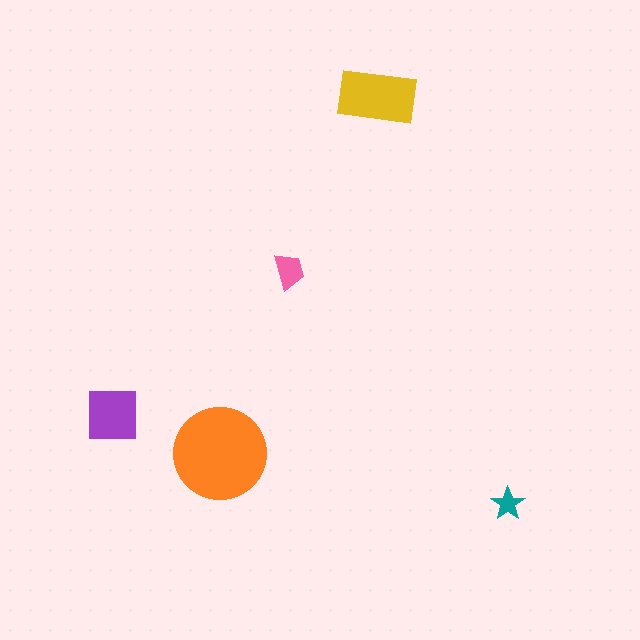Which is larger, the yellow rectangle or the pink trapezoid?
The yellow rectangle.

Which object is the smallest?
The teal star.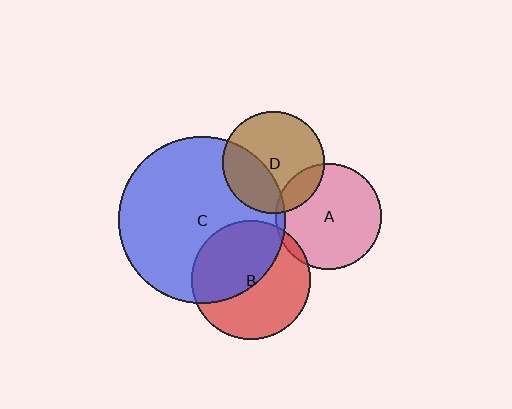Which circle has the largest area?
Circle C (blue).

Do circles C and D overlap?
Yes.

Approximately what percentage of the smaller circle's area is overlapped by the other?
Approximately 35%.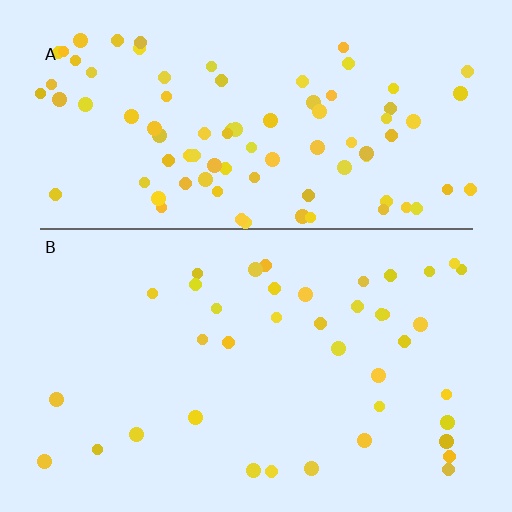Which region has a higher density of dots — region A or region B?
A (the top).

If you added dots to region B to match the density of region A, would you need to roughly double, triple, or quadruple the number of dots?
Approximately double.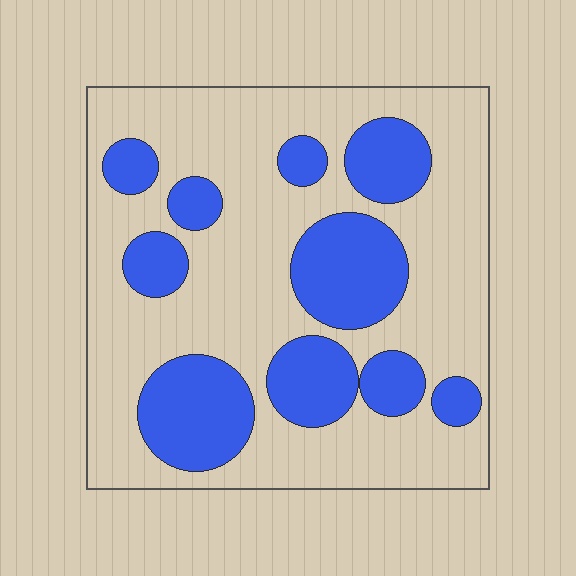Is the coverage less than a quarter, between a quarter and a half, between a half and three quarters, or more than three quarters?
Between a quarter and a half.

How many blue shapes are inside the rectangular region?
10.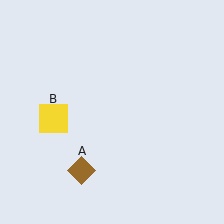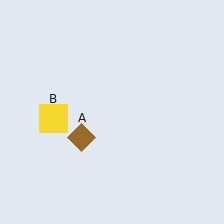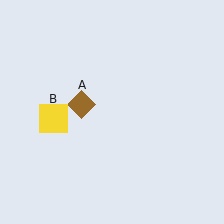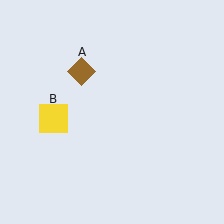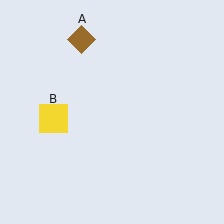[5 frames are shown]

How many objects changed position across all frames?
1 object changed position: brown diamond (object A).